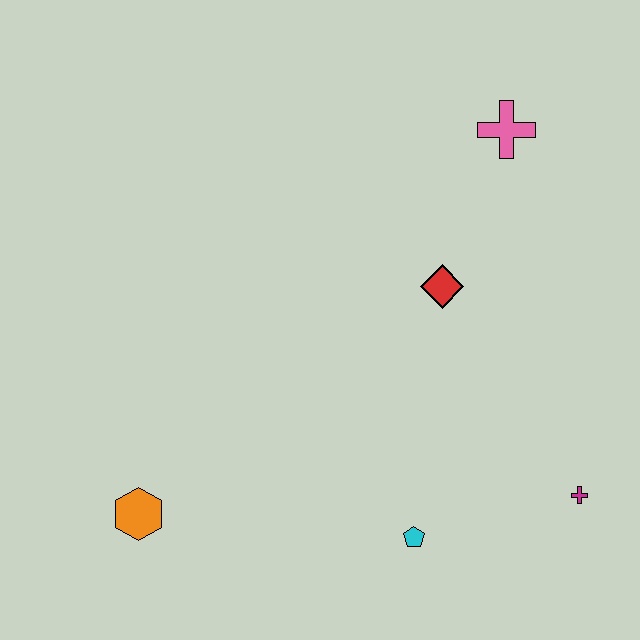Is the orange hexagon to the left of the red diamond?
Yes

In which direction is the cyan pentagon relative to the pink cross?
The cyan pentagon is below the pink cross.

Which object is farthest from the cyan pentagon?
The pink cross is farthest from the cyan pentagon.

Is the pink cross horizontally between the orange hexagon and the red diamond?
No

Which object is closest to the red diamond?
The pink cross is closest to the red diamond.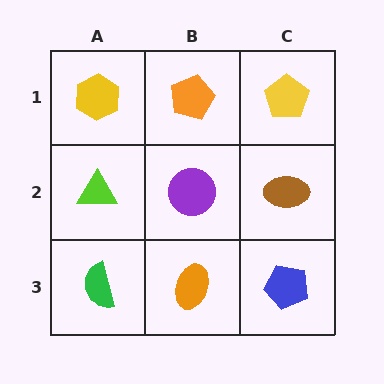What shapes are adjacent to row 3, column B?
A purple circle (row 2, column B), a green semicircle (row 3, column A), a blue pentagon (row 3, column C).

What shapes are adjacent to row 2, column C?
A yellow pentagon (row 1, column C), a blue pentagon (row 3, column C), a purple circle (row 2, column B).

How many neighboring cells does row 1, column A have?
2.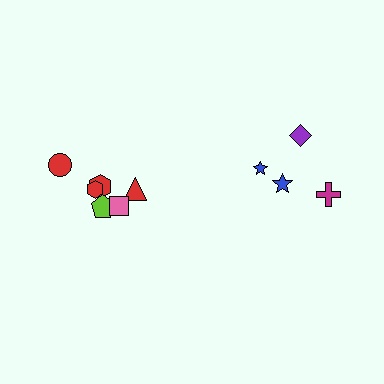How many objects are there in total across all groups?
There are 10 objects.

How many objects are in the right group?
There are 4 objects.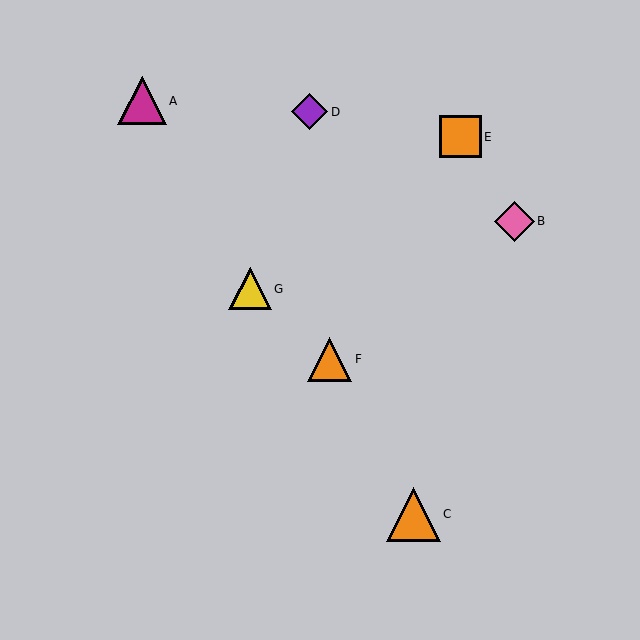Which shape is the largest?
The orange triangle (labeled C) is the largest.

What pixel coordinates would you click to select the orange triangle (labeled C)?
Click at (413, 514) to select the orange triangle C.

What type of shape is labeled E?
Shape E is an orange square.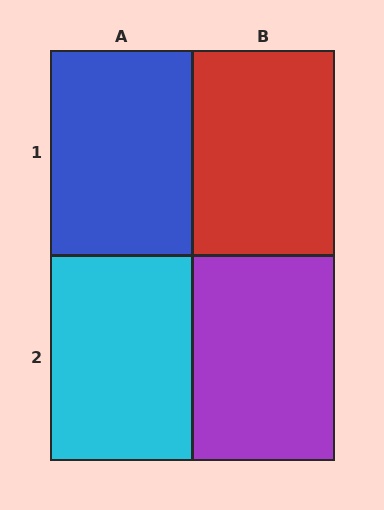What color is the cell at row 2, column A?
Cyan.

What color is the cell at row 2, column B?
Purple.